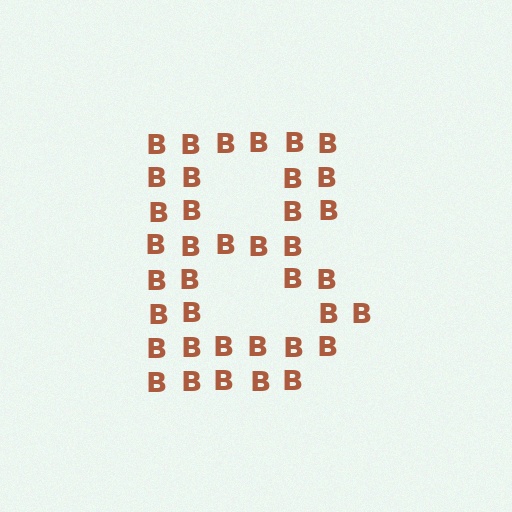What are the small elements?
The small elements are letter B's.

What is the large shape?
The large shape is the letter B.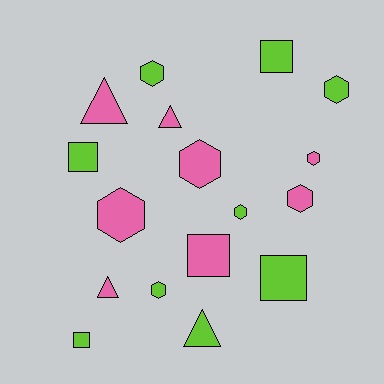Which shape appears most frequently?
Hexagon, with 8 objects.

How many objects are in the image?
There are 17 objects.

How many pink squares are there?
There is 1 pink square.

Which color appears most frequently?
Lime, with 9 objects.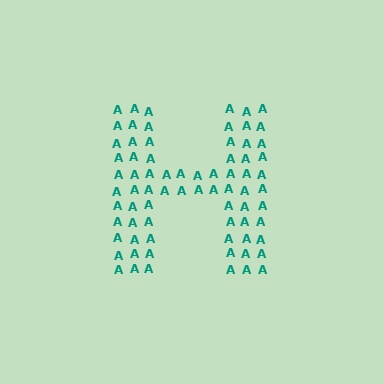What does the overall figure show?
The overall figure shows the letter H.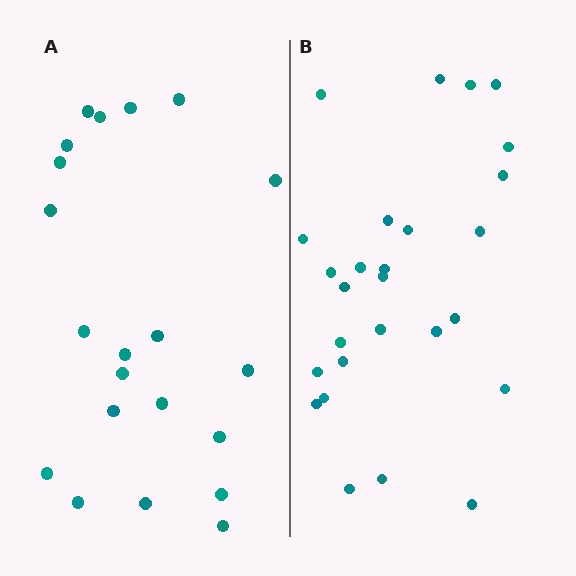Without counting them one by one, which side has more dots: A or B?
Region B (the right region) has more dots.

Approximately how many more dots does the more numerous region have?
Region B has about 6 more dots than region A.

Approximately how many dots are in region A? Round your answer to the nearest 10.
About 20 dots. (The exact count is 21, which rounds to 20.)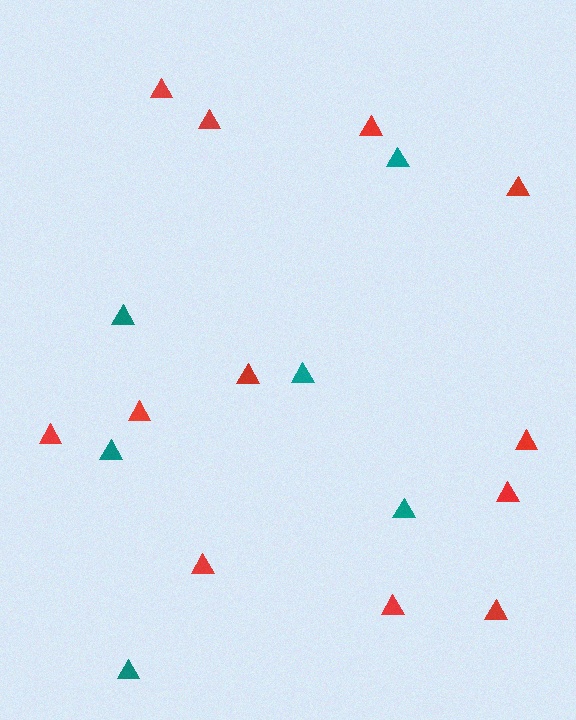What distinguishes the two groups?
There are 2 groups: one group of red triangles (12) and one group of teal triangles (6).